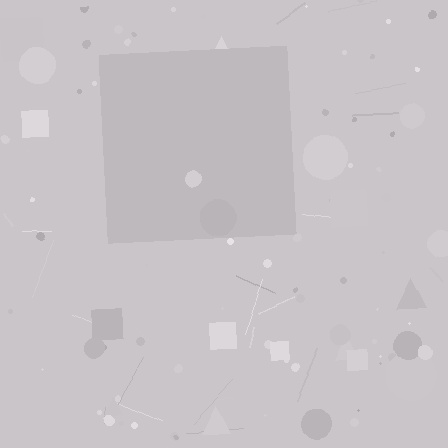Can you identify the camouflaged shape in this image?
The camouflaged shape is a square.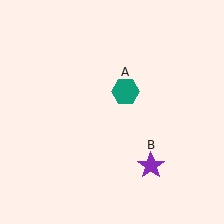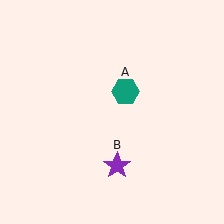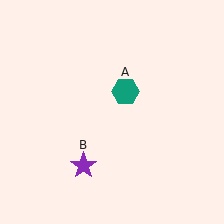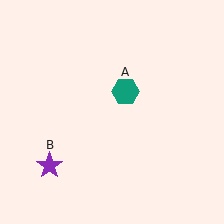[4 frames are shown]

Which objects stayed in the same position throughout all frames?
Teal hexagon (object A) remained stationary.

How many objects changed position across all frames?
1 object changed position: purple star (object B).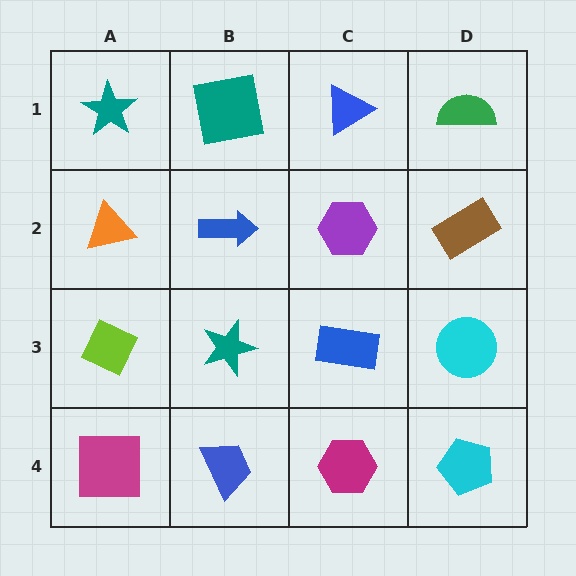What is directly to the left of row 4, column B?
A magenta square.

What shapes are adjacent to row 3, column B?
A blue arrow (row 2, column B), a blue trapezoid (row 4, column B), a lime diamond (row 3, column A), a blue rectangle (row 3, column C).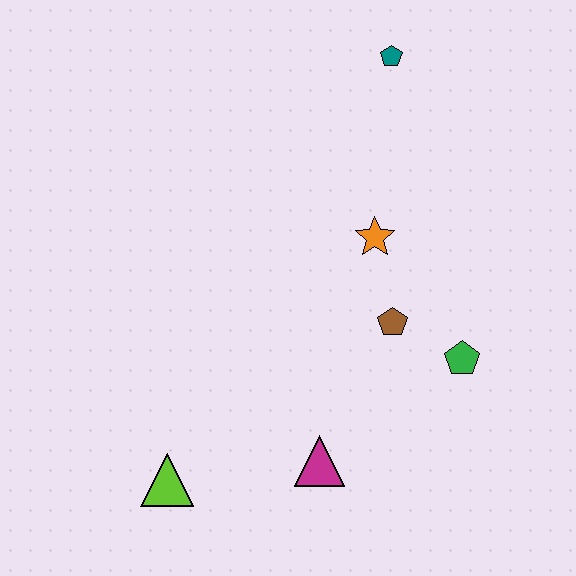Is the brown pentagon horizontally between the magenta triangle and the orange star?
No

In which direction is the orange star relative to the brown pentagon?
The orange star is above the brown pentagon.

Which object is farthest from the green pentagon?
The lime triangle is farthest from the green pentagon.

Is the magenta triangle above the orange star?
No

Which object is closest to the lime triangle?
The magenta triangle is closest to the lime triangle.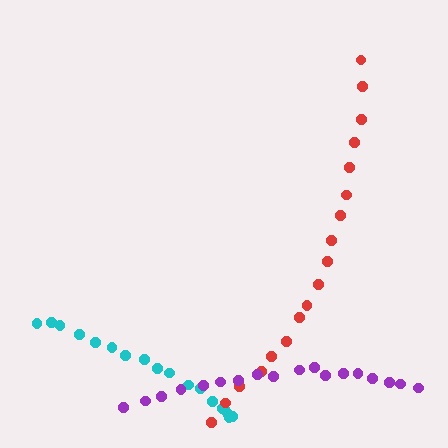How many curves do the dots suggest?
There are 3 distinct paths.